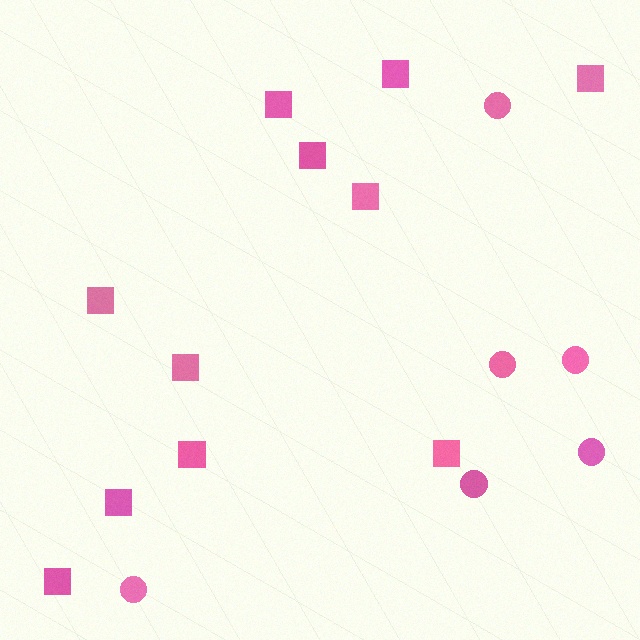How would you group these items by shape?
There are 2 groups: one group of circles (6) and one group of squares (11).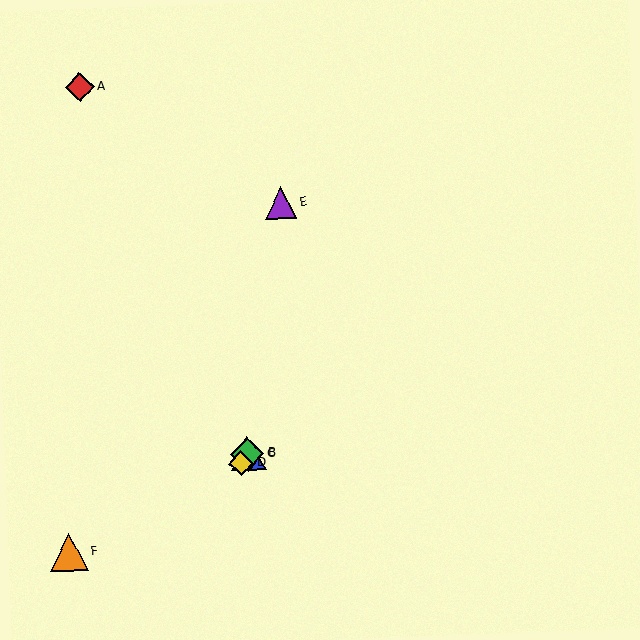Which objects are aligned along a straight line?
Objects B, C, D are aligned along a straight line.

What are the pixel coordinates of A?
Object A is at (80, 87).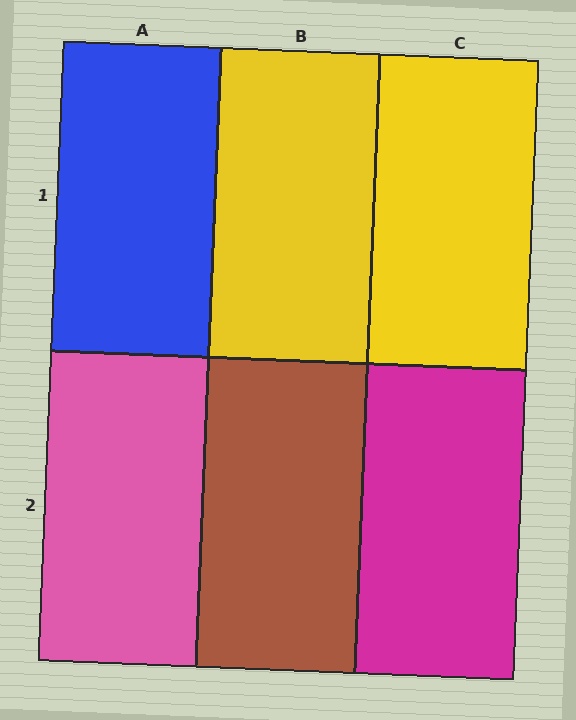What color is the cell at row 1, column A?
Blue.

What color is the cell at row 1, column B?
Yellow.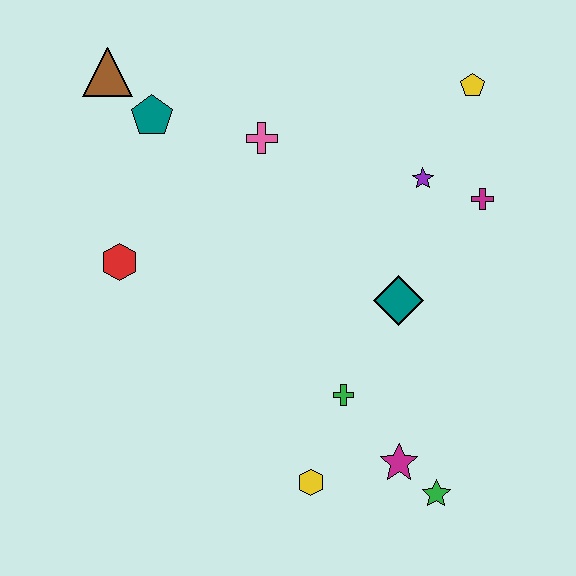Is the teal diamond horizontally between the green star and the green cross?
Yes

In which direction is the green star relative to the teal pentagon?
The green star is below the teal pentagon.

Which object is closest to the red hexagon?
The teal pentagon is closest to the red hexagon.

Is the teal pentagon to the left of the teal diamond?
Yes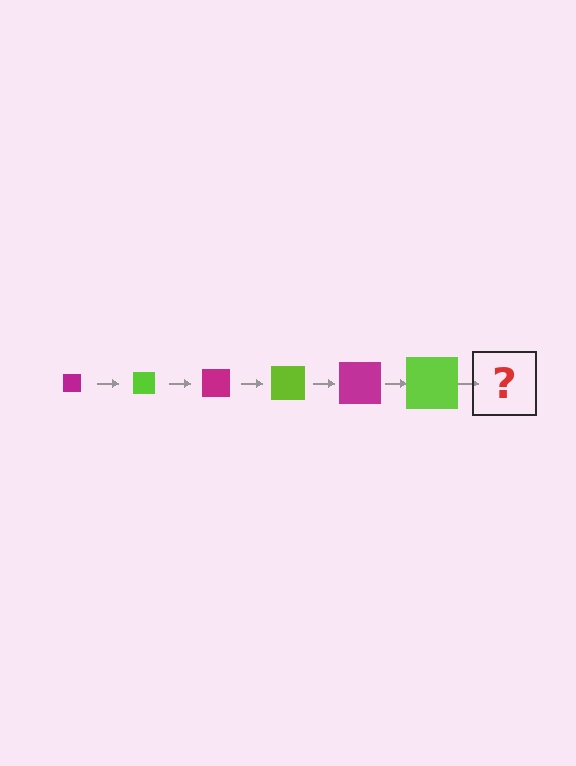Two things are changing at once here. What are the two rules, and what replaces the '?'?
The two rules are that the square grows larger each step and the color cycles through magenta and lime. The '?' should be a magenta square, larger than the previous one.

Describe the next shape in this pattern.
It should be a magenta square, larger than the previous one.